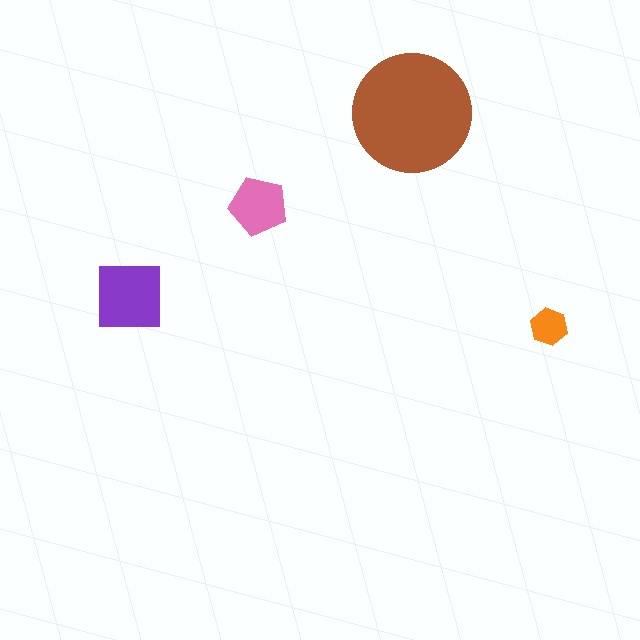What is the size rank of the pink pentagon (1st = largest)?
3rd.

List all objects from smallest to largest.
The orange hexagon, the pink pentagon, the purple square, the brown circle.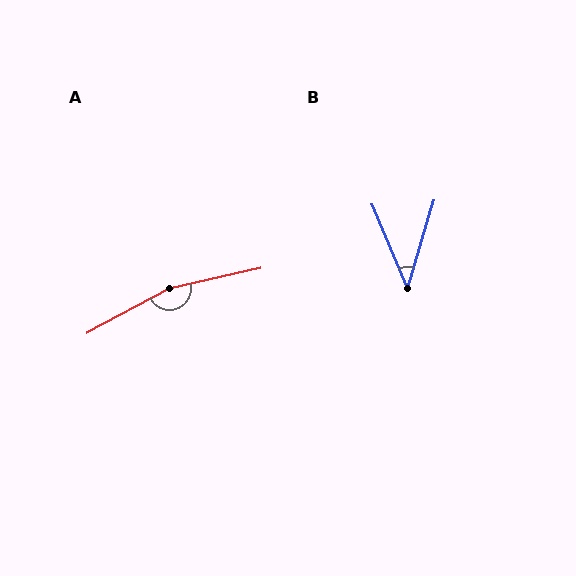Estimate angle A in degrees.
Approximately 164 degrees.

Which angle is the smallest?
B, at approximately 39 degrees.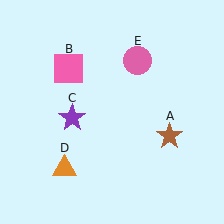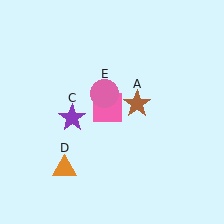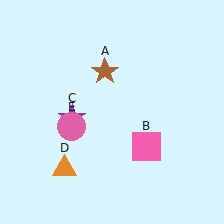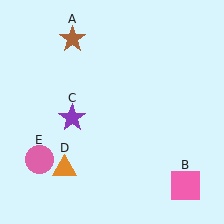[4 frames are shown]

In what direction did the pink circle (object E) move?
The pink circle (object E) moved down and to the left.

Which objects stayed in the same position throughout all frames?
Purple star (object C) and orange triangle (object D) remained stationary.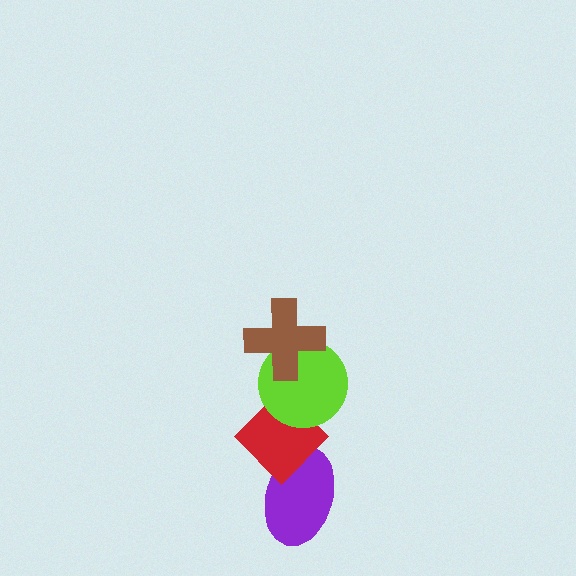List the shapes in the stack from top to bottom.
From top to bottom: the brown cross, the lime circle, the red diamond, the purple ellipse.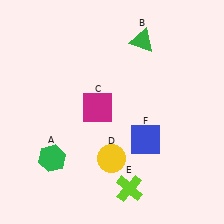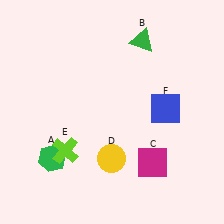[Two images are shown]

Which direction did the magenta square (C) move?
The magenta square (C) moved down.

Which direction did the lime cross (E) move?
The lime cross (E) moved left.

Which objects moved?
The objects that moved are: the magenta square (C), the lime cross (E), the blue square (F).